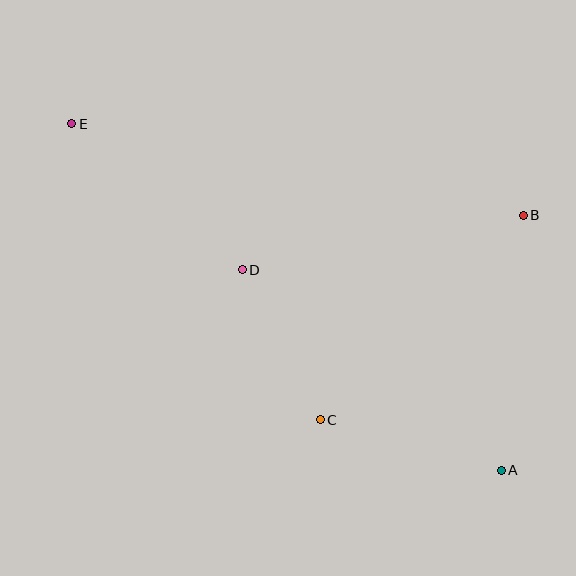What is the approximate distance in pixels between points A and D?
The distance between A and D is approximately 328 pixels.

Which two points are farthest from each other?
Points A and E are farthest from each other.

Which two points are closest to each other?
Points C and D are closest to each other.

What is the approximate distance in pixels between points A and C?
The distance between A and C is approximately 188 pixels.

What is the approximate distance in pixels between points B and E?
The distance between B and E is approximately 461 pixels.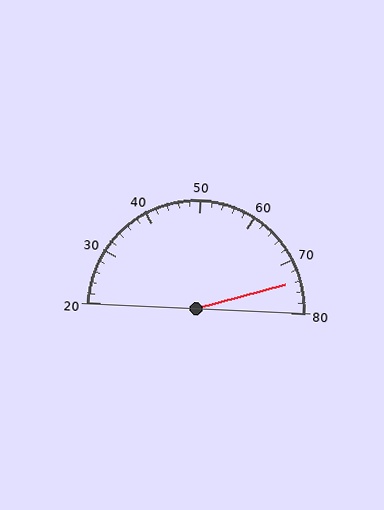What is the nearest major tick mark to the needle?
The nearest major tick mark is 70.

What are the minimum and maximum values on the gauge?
The gauge ranges from 20 to 80.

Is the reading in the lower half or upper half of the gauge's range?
The reading is in the upper half of the range (20 to 80).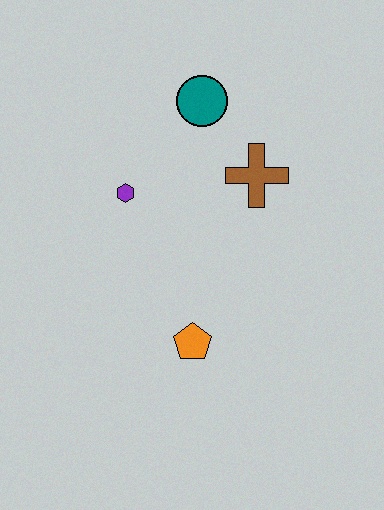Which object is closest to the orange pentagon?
The purple hexagon is closest to the orange pentagon.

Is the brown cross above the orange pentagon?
Yes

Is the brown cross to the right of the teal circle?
Yes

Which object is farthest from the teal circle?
The orange pentagon is farthest from the teal circle.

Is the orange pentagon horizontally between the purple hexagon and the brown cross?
Yes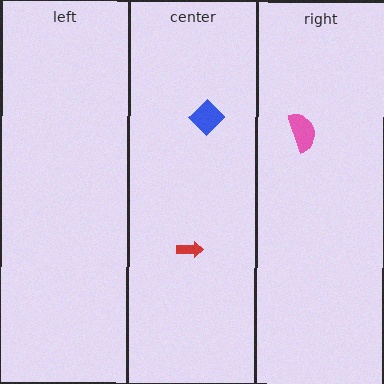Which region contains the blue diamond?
The center region.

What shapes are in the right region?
The pink semicircle.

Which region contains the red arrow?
The center region.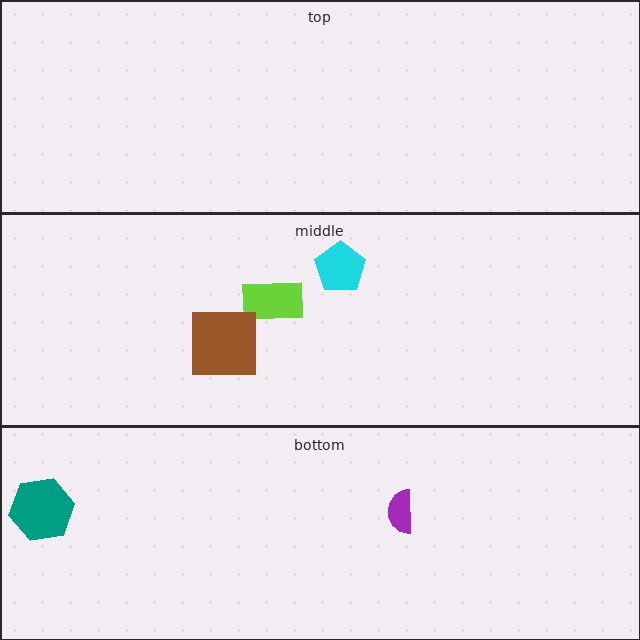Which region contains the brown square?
The middle region.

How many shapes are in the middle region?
3.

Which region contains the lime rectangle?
The middle region.